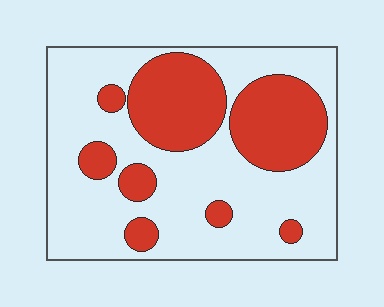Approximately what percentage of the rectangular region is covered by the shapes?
Approximately 35%.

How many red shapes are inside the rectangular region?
8.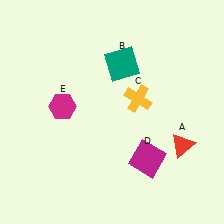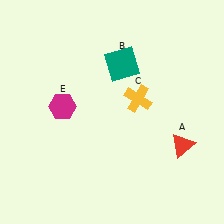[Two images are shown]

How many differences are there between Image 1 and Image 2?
There is 1 difference between the two images.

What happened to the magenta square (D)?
The magenta square (D) was removed in Image 2. It was in the bottom-right area of Image 1.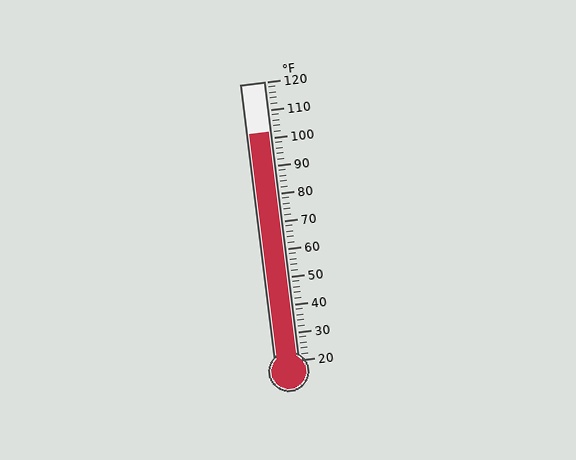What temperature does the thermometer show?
The thermometer shows approximately 102°F.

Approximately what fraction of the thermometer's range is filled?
The thermometer is filled to approximately 80% of its range.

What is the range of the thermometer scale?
The thermometer scale ranges from 20°F to 120°F.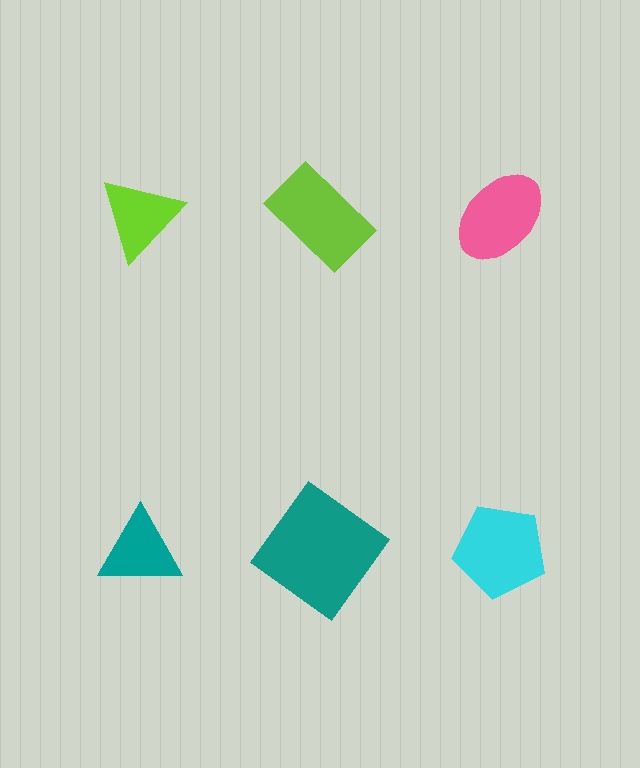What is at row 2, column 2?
A teal diamond.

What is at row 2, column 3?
A cyan pentagon.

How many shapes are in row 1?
3 shapes.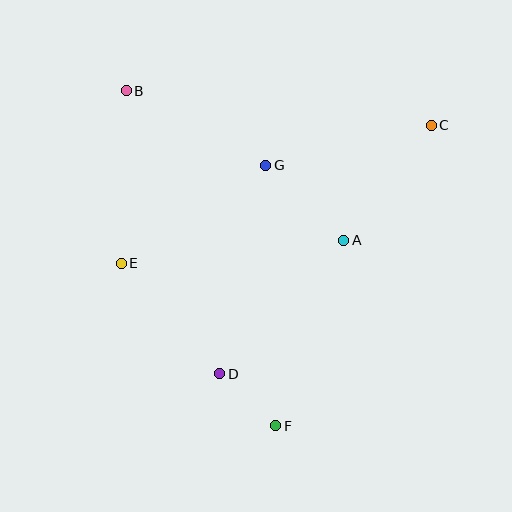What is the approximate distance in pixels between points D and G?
The distance between D and G is approximately 213 pixels.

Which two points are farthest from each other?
Points B and F are farthest from each other.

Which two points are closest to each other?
Points D and F are closest to each other.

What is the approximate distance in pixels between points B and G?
The distance between B and G is approximately 158 pixels.